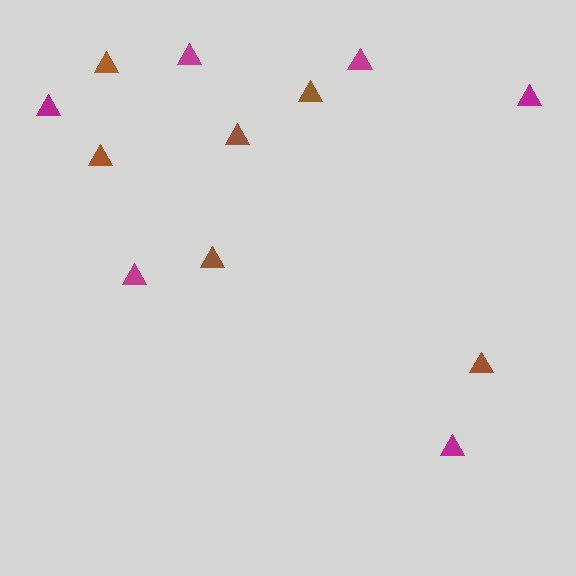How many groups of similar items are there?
There are 2 groups: one group of magenta triangles (6) and one group of brown triangles (6).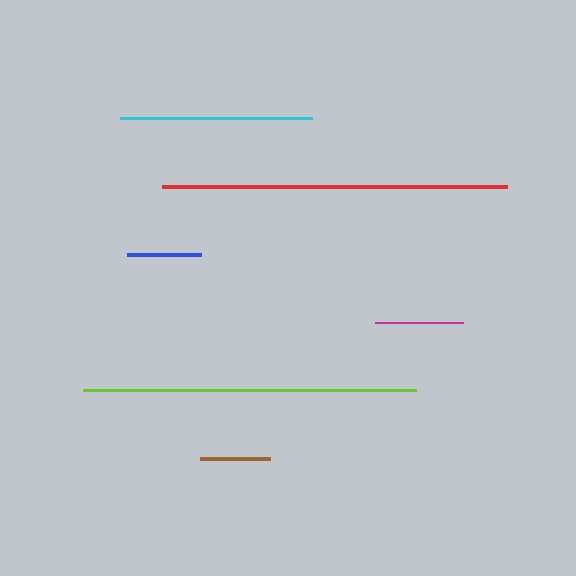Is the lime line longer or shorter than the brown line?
The lime line is longer than the brown line.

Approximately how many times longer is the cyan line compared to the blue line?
The cyan line is approximately 2.6 times the length of the blue line.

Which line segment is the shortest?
The brown line is the shortest at approximately 70 pixels.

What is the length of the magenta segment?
The magenta segment is approximately 87 pixels long.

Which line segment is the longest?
The red line is the longest at approximately 345 pixels.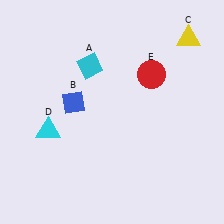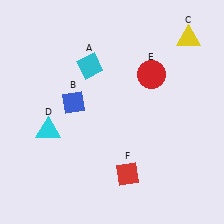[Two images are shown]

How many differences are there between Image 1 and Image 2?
There is 1 difference between the two images.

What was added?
A red diamond (F) was added in Image 2.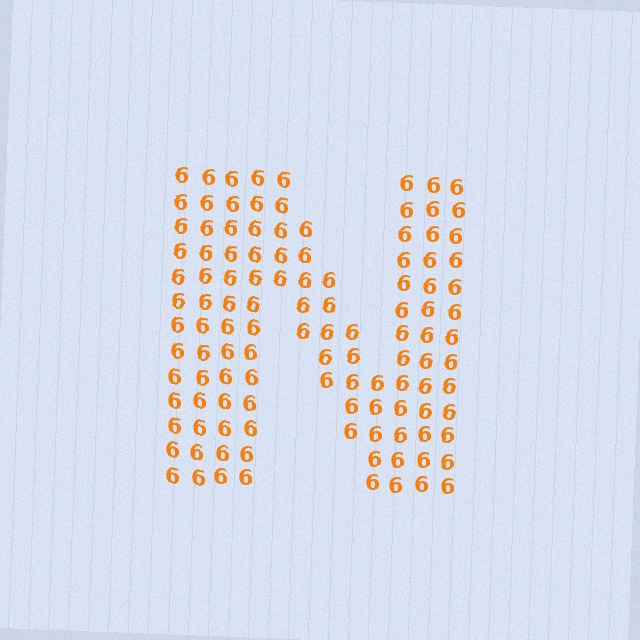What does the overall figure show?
The overall figure shows the letter N.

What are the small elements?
The small elements are digit 6's.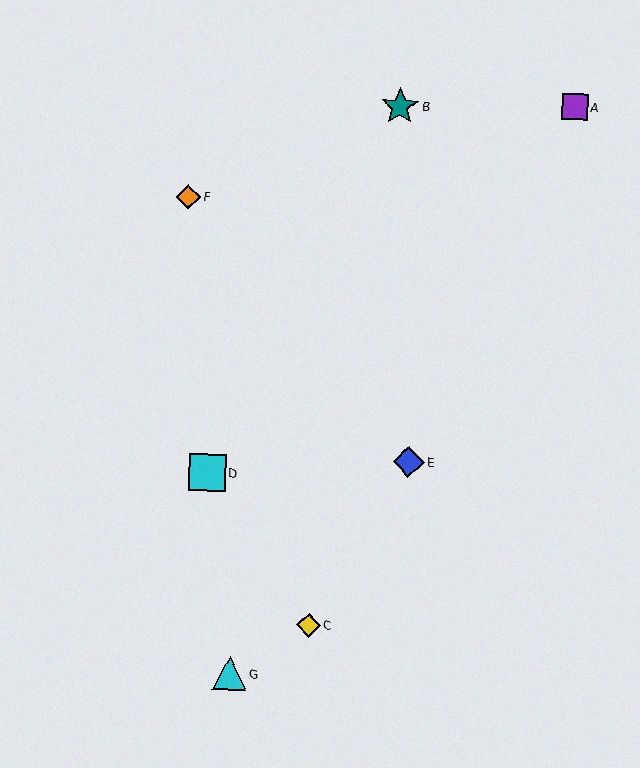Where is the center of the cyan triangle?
The center of the cyan triangle is at (230, 673).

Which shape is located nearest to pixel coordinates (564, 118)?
The purple square (labeled A) at (575, 107) is nearest to that location.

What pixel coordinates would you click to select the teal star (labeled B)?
Click at (400, 106) to select the teal star B.